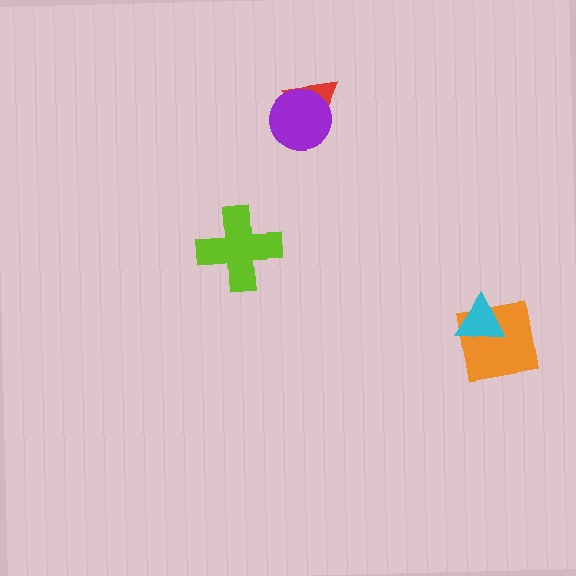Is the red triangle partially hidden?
Yes, it is partially covered by another shape.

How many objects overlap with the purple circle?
1 object overlaps with the purple circle.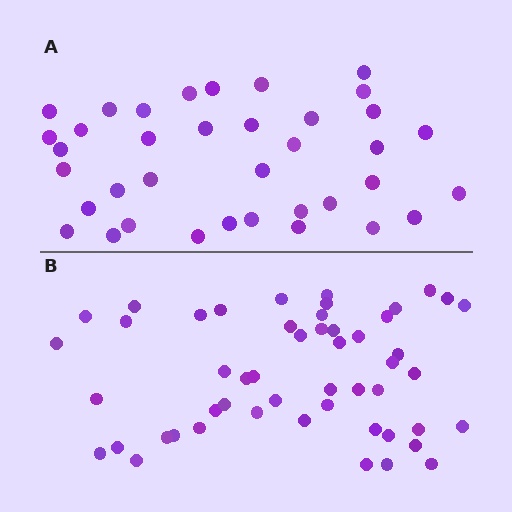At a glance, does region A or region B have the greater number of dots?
Region B (the bottom region) has more dots.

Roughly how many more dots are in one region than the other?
Region B has approximately 15 more dots than region A.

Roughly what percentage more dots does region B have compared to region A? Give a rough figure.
About 40% more.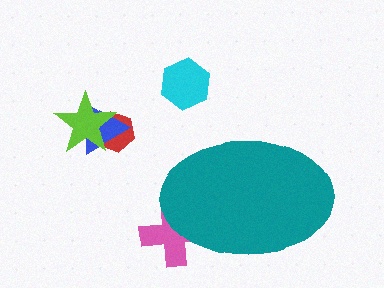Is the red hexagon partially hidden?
No, the red hexagon is fully visible.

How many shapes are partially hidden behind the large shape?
1 shape is partially hidden.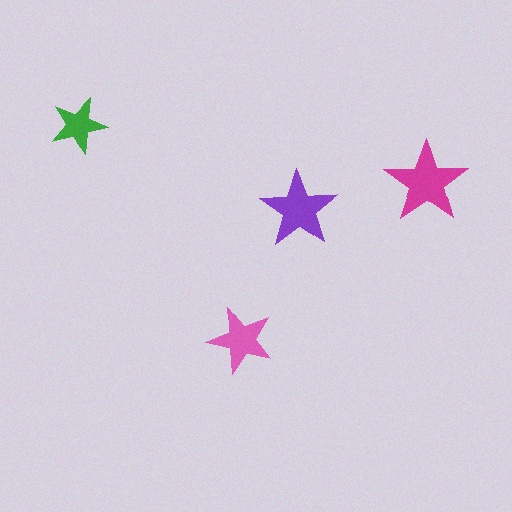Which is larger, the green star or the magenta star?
The magenta one.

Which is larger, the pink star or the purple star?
The purple one.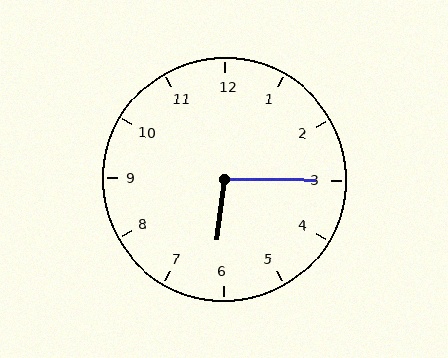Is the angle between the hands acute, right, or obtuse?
It is obtuse.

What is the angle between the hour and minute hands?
Approximately 98 degrees.